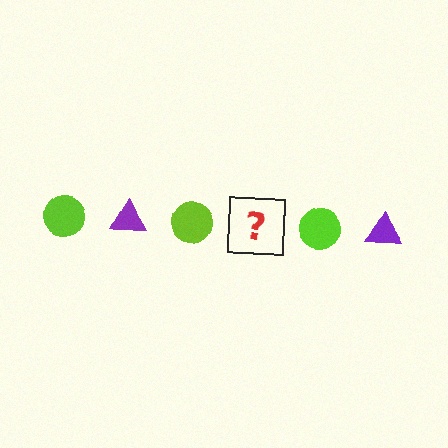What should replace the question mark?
The question mark should be replaced with a purple triangle.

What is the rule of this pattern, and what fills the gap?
The rule is that the pattern alternates between lime circle and purple triangle. The gap should be filled with a purple triangle.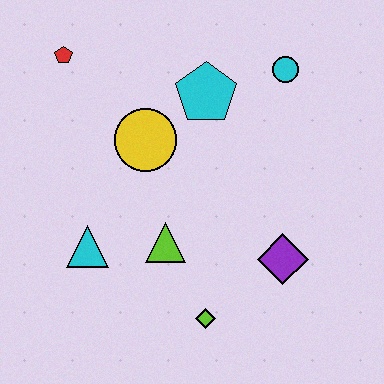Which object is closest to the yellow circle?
The cyan pentagon is closest to the yellow circle.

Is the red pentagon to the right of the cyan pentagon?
No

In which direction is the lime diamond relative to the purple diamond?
The lime diamond is to the left of the purple diamond.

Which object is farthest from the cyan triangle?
The cyan circle is farthest from the cyan triangle.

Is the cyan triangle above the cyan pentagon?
No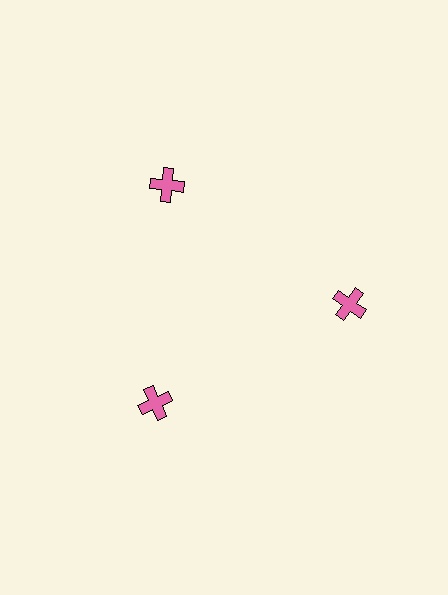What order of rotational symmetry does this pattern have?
This pattern has 3-fold rotational symmetry.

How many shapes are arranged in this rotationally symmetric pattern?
There are 3 shapes, arranged in 3 groups of 1.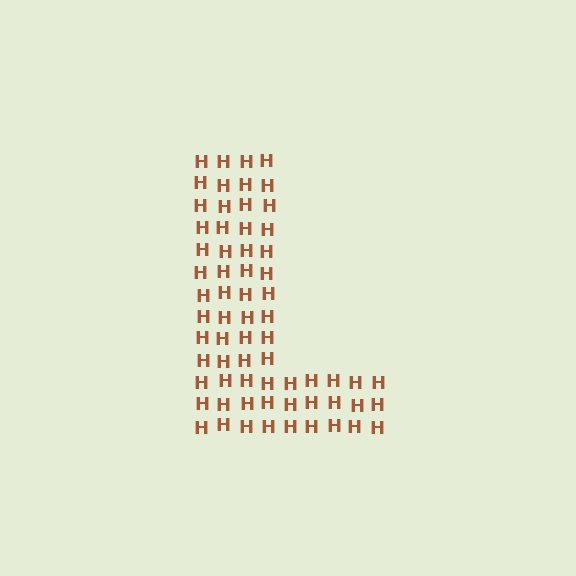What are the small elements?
The small elements are letter H's.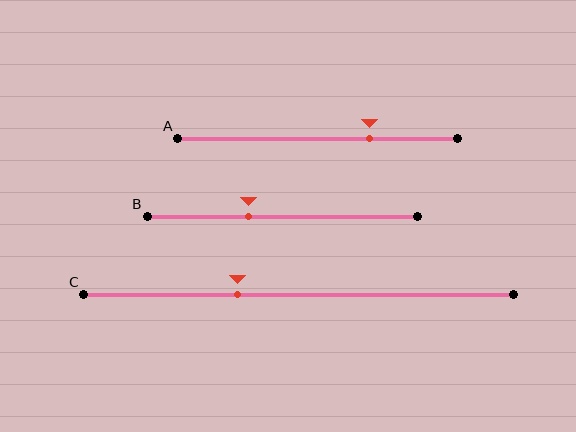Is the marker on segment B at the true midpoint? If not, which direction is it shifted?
No, the marker on segment B is shifted to the left by about 12% of the segment length.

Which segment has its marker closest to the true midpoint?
Segment B has its marker closest to the true midpoint.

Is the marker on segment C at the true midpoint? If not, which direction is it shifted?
No, the marker on segment C is shifted to the left by about 14% of the segment length.